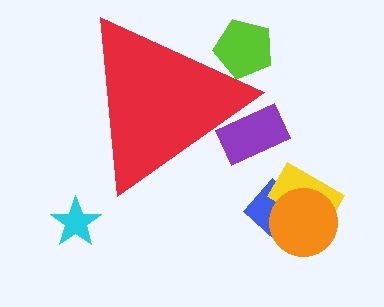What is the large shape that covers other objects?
A red triangle.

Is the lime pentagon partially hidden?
Yes, the lime pentagon is partially hidden behind the red triangle.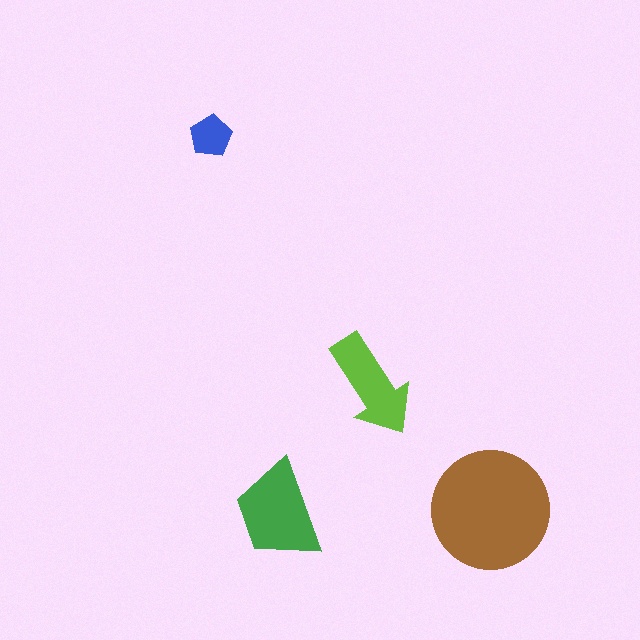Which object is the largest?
The brown circle.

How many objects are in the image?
There are 4 objects in the image.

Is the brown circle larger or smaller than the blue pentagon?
Larger.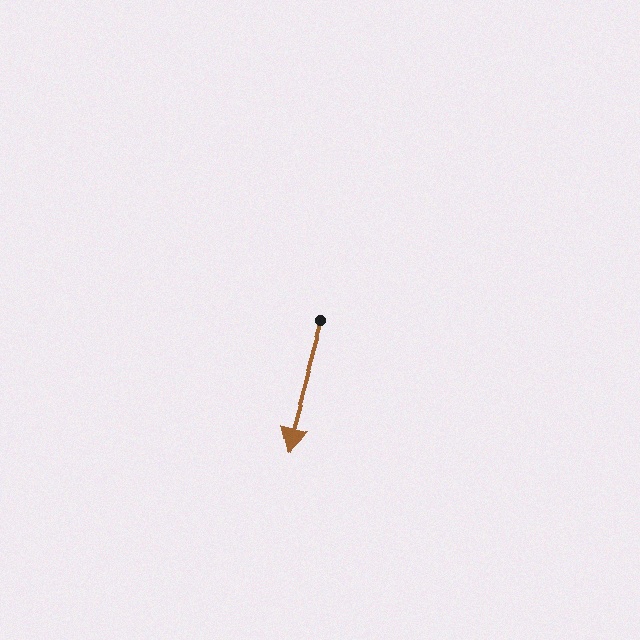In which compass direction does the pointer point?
South.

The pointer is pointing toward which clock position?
Roughly 7 o'clock.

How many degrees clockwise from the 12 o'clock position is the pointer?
Approximately 195 degrees.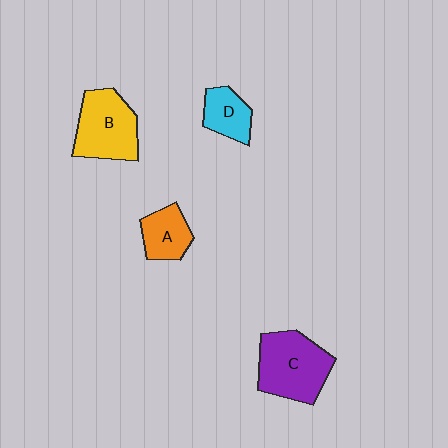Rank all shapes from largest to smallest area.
From largest to smallest: C (purple), B (yellow), A (orange), D (cyan).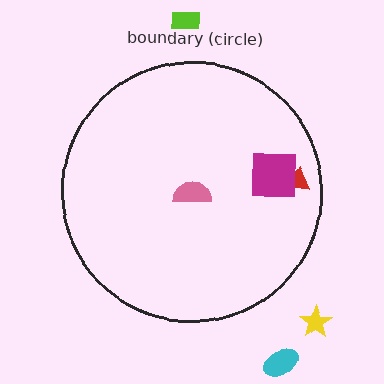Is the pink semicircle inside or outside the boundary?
Inside.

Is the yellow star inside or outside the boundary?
Outside.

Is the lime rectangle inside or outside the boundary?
Outside.